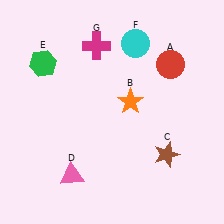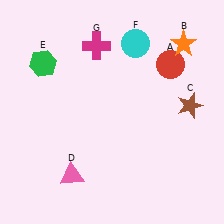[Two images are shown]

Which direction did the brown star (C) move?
The brown star (C) moved up.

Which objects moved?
The objects that moved are: the orange star (B), the brown star (C).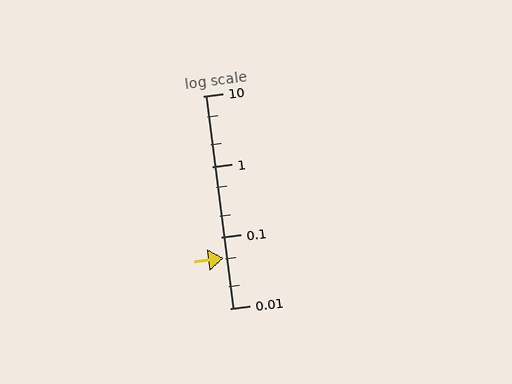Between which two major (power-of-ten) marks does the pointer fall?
The pointer is between 0.01 and 0.1.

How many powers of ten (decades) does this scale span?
The scale spans 3 decades, from 0.01 to 10.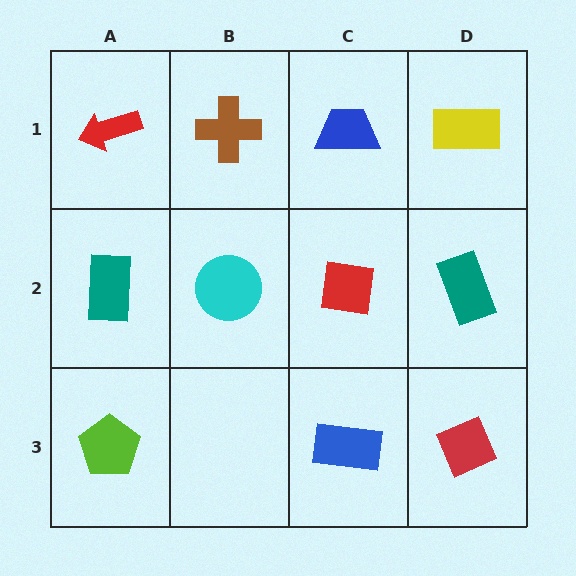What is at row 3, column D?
A red diamond.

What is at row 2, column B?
A cyan circle.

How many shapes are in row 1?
4 shapes.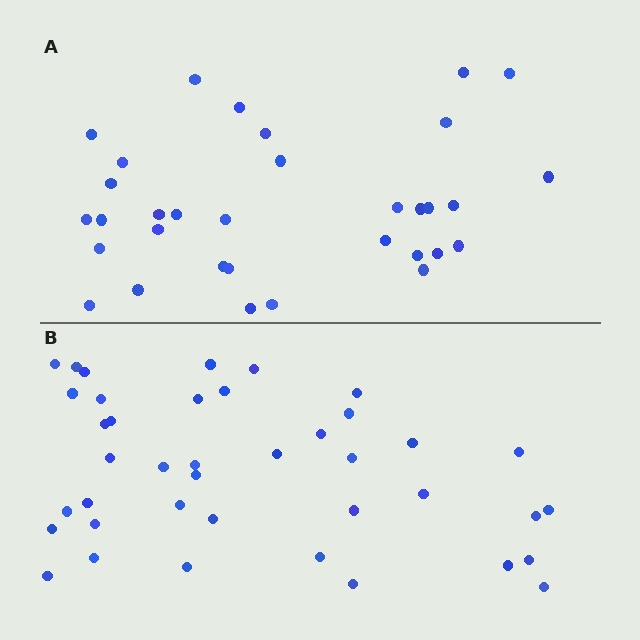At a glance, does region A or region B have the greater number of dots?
Region B (the bottom region) has more dots.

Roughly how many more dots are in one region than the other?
Region B has roughly 8 or so more dots than region A.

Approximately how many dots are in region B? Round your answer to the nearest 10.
About 40 dots.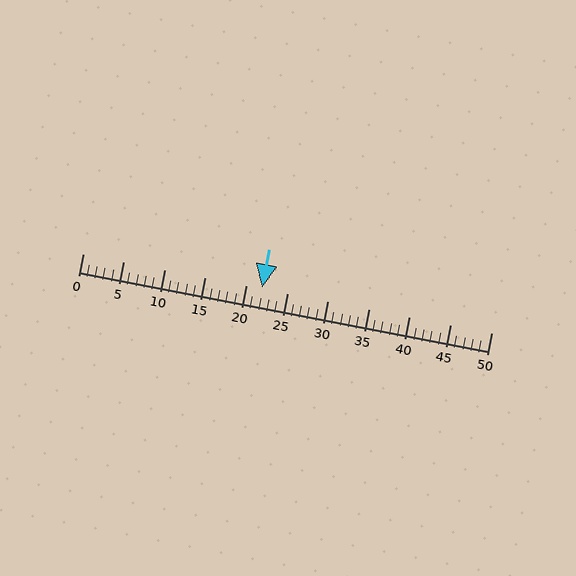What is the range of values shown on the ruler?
The ruler shows values from 0 to 50.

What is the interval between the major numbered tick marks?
The major tick marks are spaced 5 units apart.